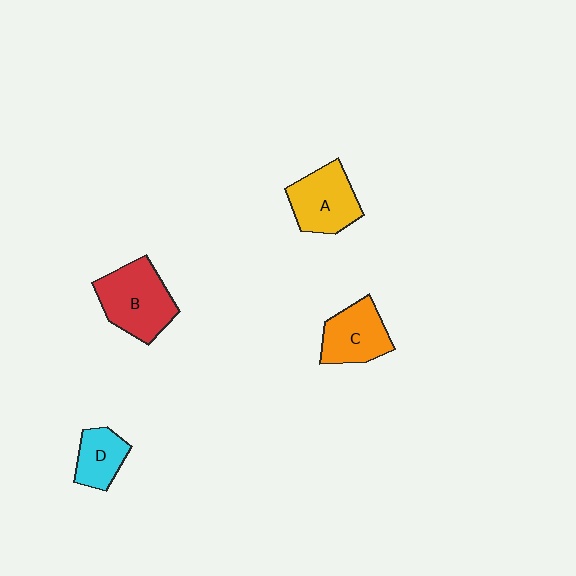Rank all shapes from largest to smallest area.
From largest to smallest: B (red), A (yellow), C (orange), D (cyan).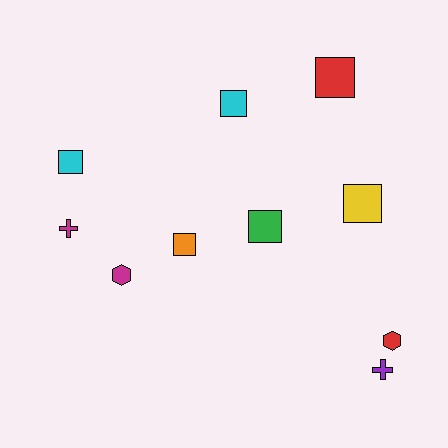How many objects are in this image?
There are 10 objects.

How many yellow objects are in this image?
There is 1 yellow object.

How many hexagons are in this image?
There are 2 hexagons.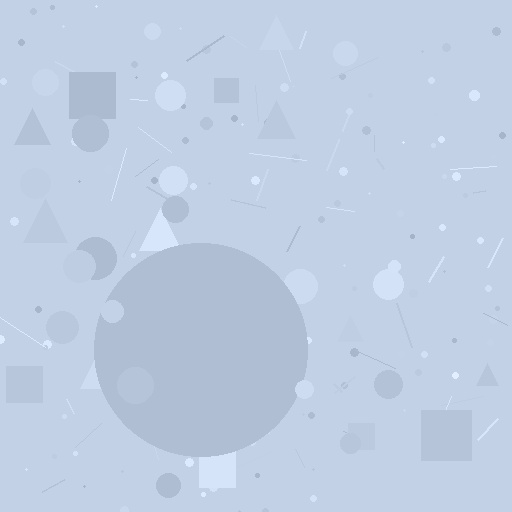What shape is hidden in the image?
A circle is hidden in the image.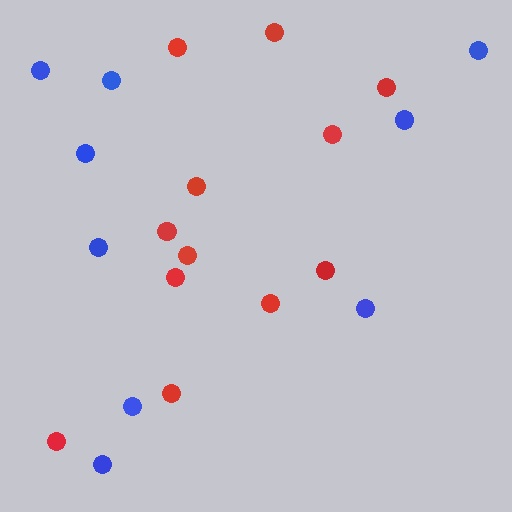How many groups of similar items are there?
There are 2 groups: one group of red circles (12) and one group of blue circles (9).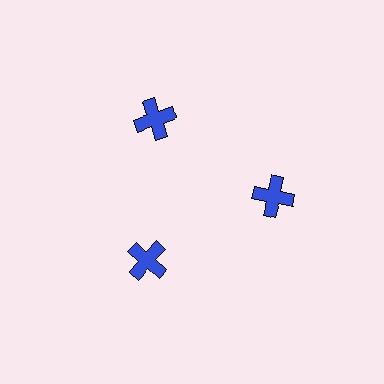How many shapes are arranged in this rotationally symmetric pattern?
There are 3 shapes, arranged in 3 groups of 1.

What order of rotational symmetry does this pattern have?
This pattern has 3-fold rotational symmetry.